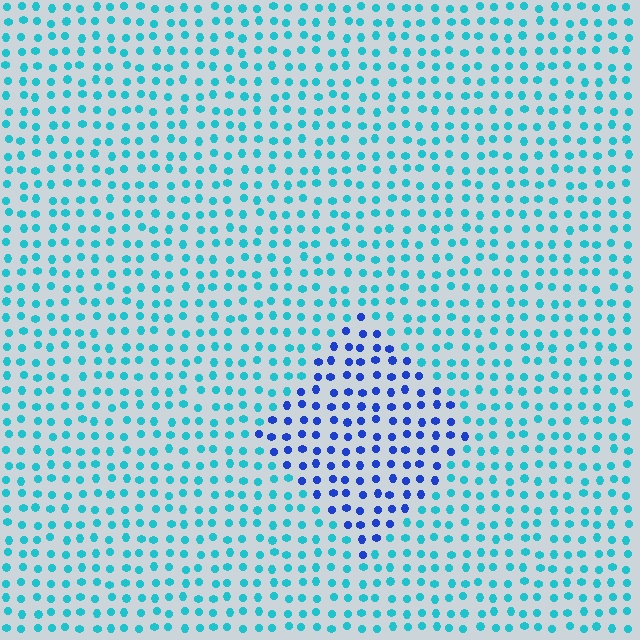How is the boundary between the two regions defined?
The boundary is defined purely by a slight shift in hue (about 46 degrees). Spacing, size, and orientation are identical on both sides.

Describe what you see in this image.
The image is filled with small cyan elements in a uniform arrangement. A diamond-shaped region is visible where the elements are tinted to a slightly different hue, forming a subtle color boundary.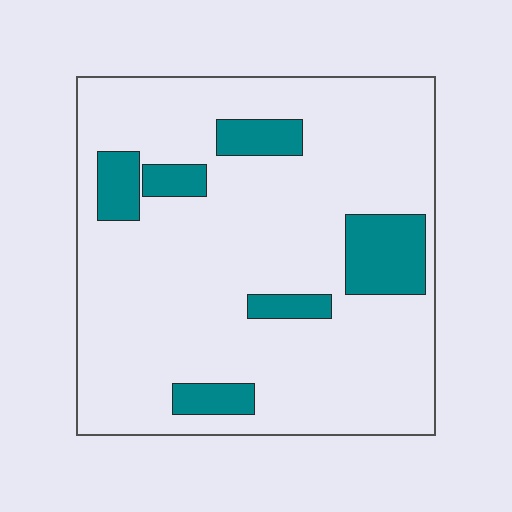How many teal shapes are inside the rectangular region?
6.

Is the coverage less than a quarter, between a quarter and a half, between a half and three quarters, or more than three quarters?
Less than a quarter.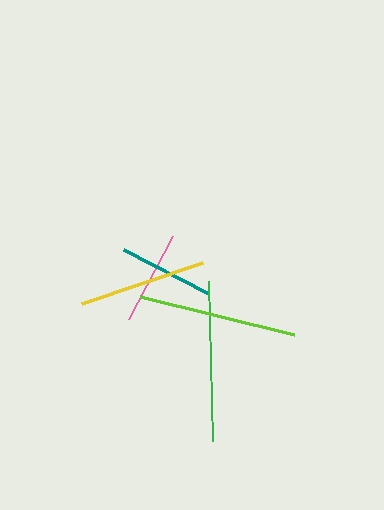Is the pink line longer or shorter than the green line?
The green line is longer than the pink line.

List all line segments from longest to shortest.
From longest to shortest: green, lime, yellow, teal, pink.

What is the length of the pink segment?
The pink segment is approximately 94 pixels long.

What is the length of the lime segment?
The lime segment is approximately 158 pixels long.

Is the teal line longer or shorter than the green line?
The green line is longer than the teal line.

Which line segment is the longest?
The green line is the longest at approximately 161 pixels.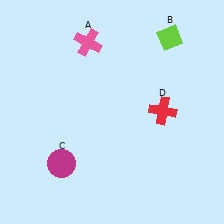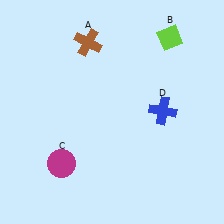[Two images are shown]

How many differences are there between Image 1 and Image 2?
There are 2 differences between the two images.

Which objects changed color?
A changed from pink to brown. D changed from red to blue.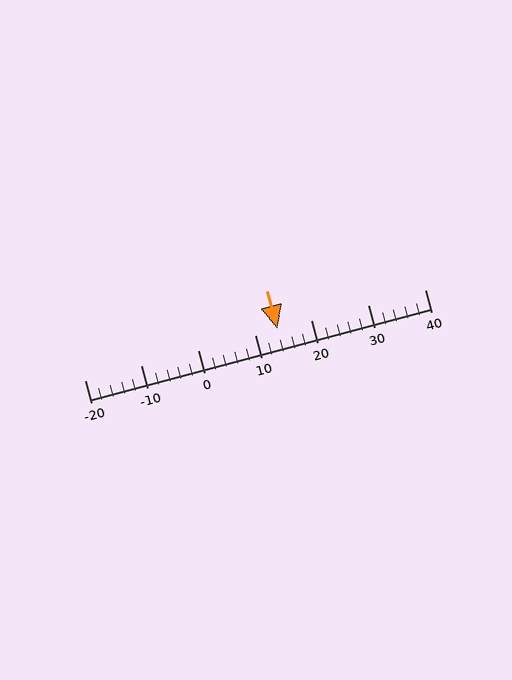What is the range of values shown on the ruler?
The ruler shows values from -20 to 40.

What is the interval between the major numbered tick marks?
The major tick marks are spaced 10 units apart.